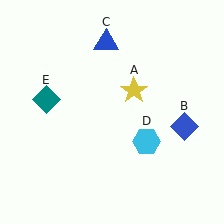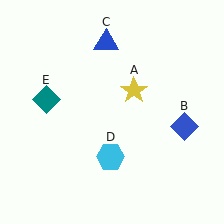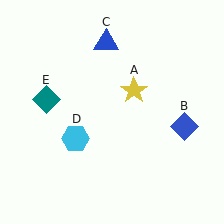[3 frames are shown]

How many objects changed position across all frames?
1 object changed position: cyan hexagon (object D).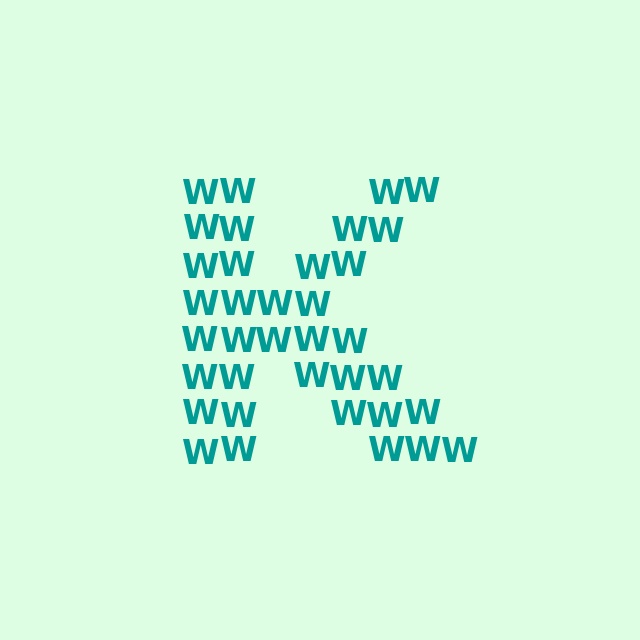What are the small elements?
The small elements are letter W's.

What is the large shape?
The large shape is the letter K.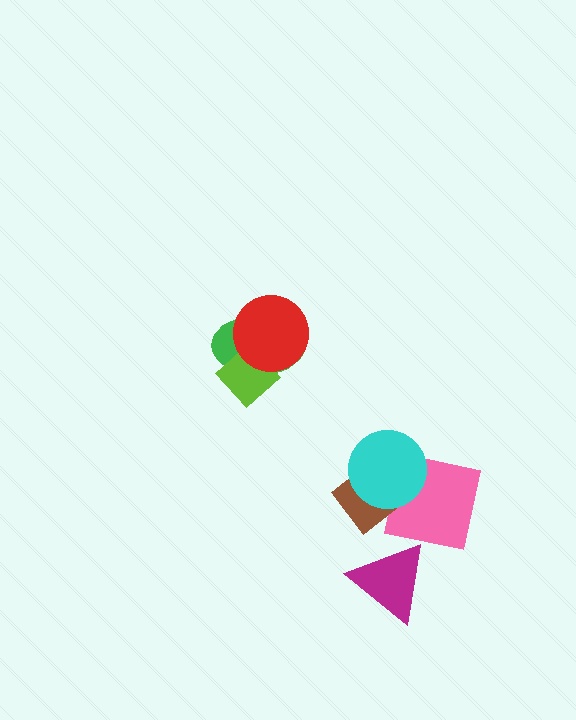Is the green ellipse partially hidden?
Yes, it is partially covered by another shape.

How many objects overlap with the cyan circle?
2 objects overlap with the cyan circle.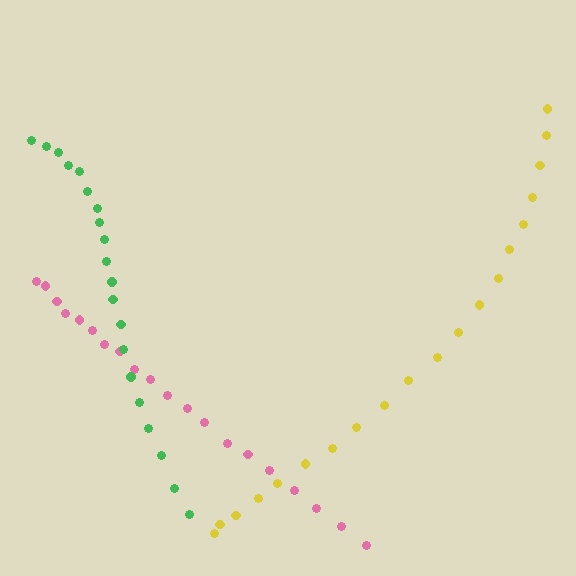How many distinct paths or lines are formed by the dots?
There are 3 distinct paths.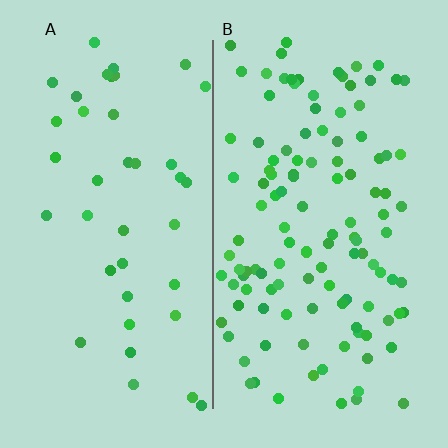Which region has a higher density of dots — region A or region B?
B (the right).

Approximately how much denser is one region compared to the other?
Approximately 2.9× — region B over region A.